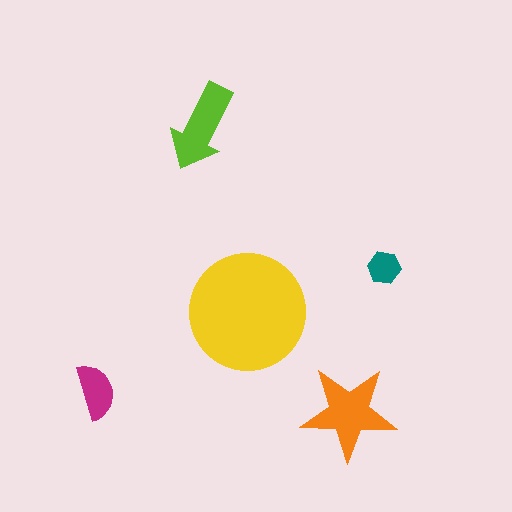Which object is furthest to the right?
The teal hexagon is rightmost.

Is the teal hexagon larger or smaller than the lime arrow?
Smaller.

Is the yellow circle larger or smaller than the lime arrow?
Larger.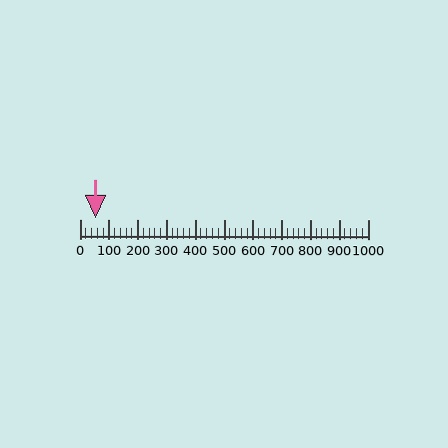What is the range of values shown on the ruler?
The ruler shows values from 0 to 1000.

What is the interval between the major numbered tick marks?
The major tick marks are spaced 100 units apart.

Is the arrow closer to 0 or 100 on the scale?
The arrow is closer to 100.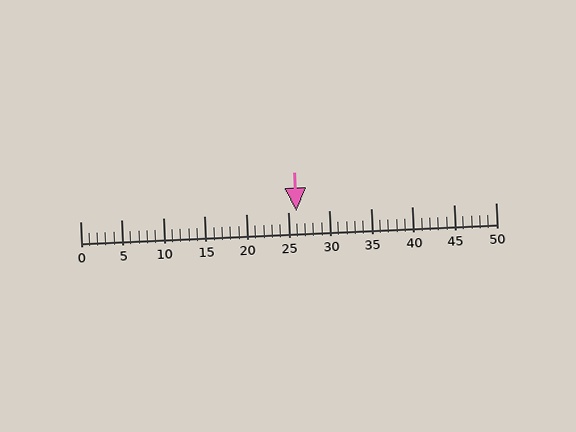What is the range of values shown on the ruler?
The ruler shows values from 0 to 50.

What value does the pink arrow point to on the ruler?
The pink arrow points to approximately 26.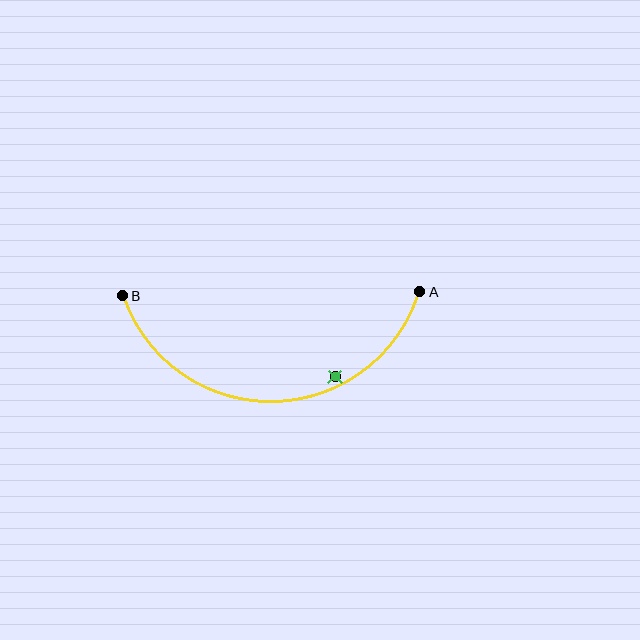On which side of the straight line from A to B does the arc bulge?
The arc bulges below the straight line connecting A and B.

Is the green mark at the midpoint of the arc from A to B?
No — the green mark does not lie on the arc at all. It sits slightly inside the curve.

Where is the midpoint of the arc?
The arc midpoint is the point on the curve farthest from the straight line joining A and B. It sits below that line.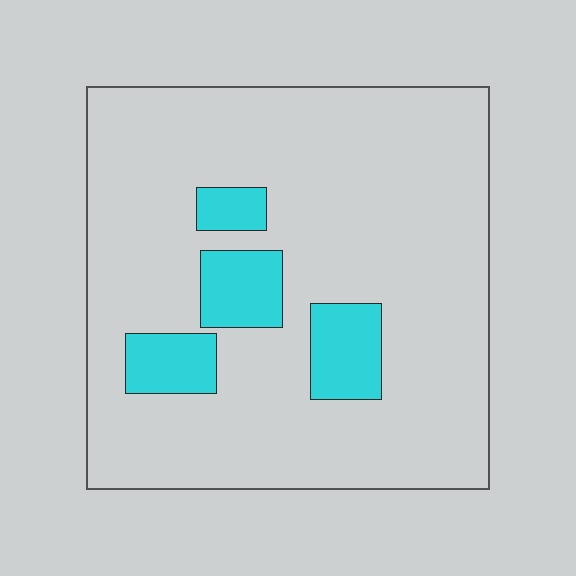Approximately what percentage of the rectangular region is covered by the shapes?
Approximately 15%.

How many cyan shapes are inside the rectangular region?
4.